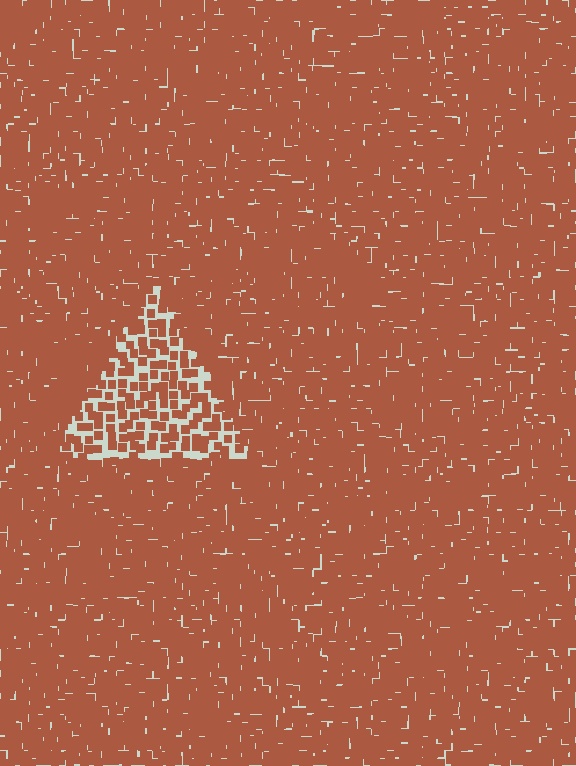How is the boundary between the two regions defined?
The boundary is defined by a change in element density (approximately 2.1x ratio). All elements are the same color, size, and shape.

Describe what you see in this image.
The image contains small brown elements arranged at two different densities. A triangle-shaped region is visible where the elements are less densely packed than the surrounding area.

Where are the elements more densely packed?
The elements are more densely packed outside the triangle boundary.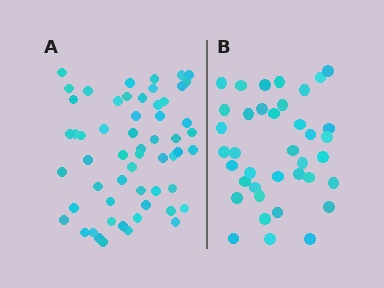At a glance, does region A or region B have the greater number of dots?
Region A (the left region) has more dots.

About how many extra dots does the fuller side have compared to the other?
Region A has approximately 20 more dots than region B.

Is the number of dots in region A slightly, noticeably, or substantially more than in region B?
Region A has substantially more. The ratio is roughly 1.5 to 1.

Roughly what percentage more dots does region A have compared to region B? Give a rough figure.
About 50% more.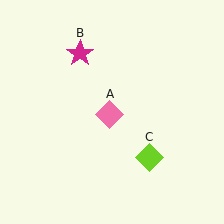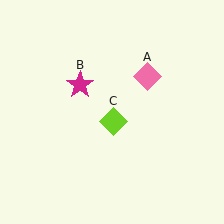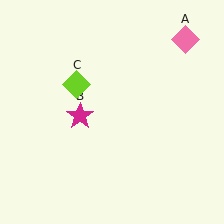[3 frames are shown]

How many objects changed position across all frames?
3 objects changed position: pink diamond (object A), magenta star (object B), lime diamond (object C).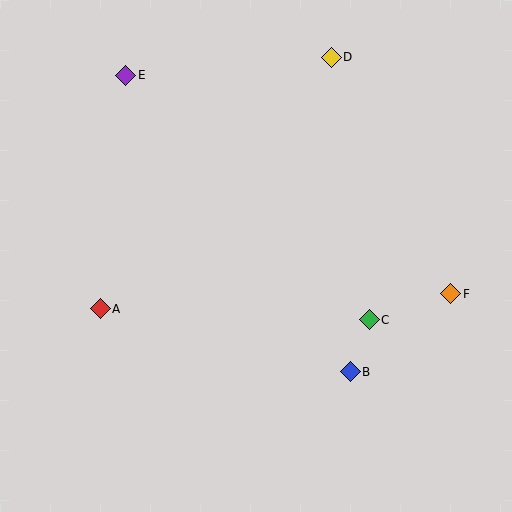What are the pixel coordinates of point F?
Point F is at (451, 294).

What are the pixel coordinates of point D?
Point D is at (331, 57).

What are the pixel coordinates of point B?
Point B is at (350, 372).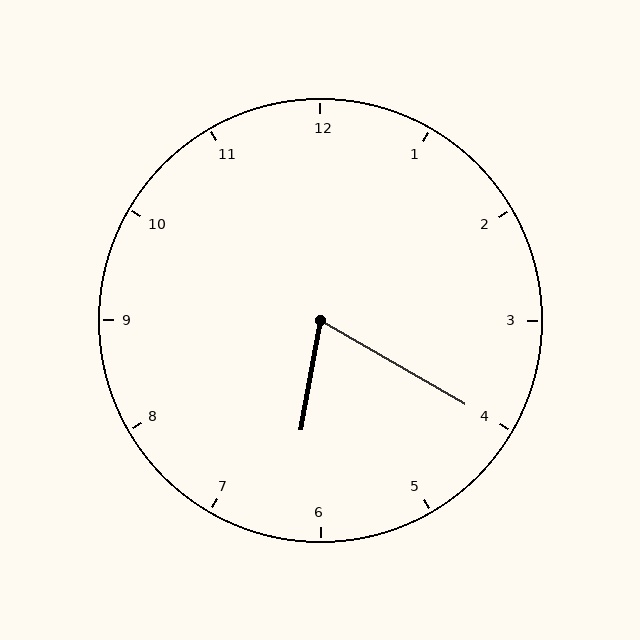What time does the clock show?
6:20.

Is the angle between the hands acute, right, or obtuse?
It is acute.